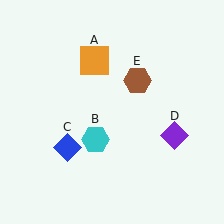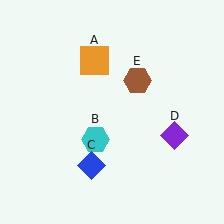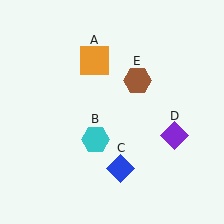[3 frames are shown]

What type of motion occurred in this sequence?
The blue diamond (object C) rotated counterclockwise around the center of the scene.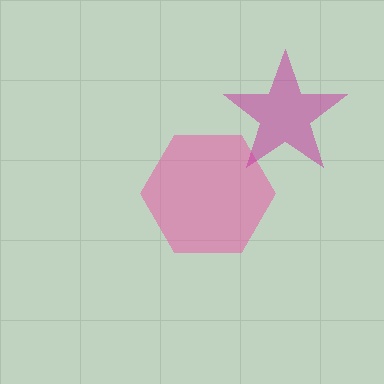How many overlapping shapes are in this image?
There are 2 overlapping shapes in the image.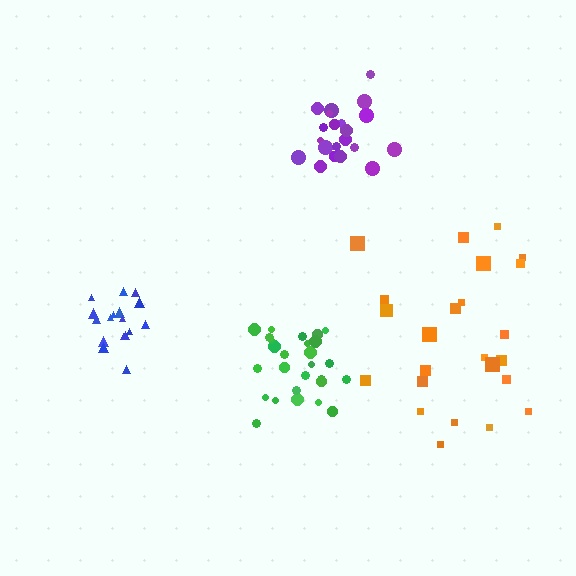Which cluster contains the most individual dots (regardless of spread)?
Green (27).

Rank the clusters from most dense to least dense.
blue, green, purple, orange.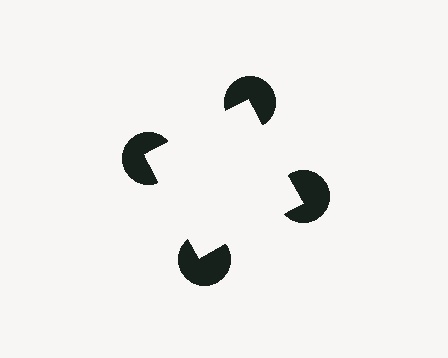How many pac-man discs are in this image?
There are 4 — one at each vertex of the illusory square.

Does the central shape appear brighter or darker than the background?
It typically appears slightly brighter than the background, even though no actual brightness change is drawn.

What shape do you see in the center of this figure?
An illusory square — its edges are inferred from the aligned wedge cuts in the pac-man discs, not physically drawn.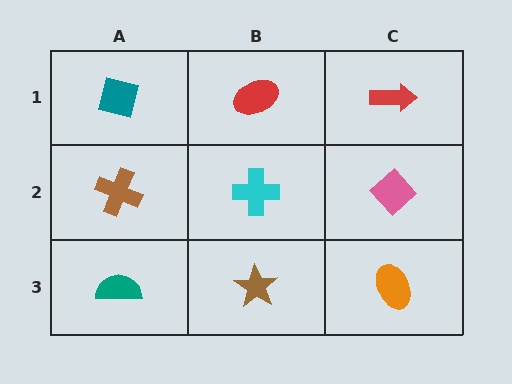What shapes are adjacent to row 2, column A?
A teal square (row 1, column A), a teal semicircle (row 3, column A), a cyan cross (row 2, column B).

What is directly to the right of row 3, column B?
An orange ellipse.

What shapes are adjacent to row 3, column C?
A pink diamond (row 2, column C), a brown star (row 3, column B).